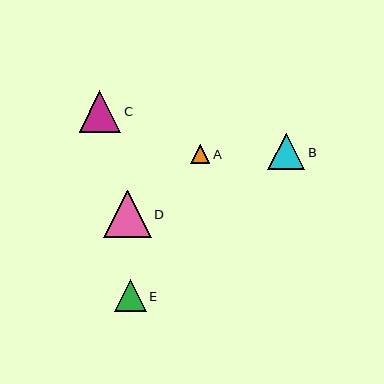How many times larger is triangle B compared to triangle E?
Triangle B is approximately 1.1 times the size of triangle E.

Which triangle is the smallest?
Triangle A is the smallest with a size of approximately 19 pixels.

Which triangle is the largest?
Triangle D is the largest with a size of approximately 47 pixels.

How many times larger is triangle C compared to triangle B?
Triangle C is approximately 1.1 times the size of triangle B.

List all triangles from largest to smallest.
From largest to smallest: D, C, B, E, A.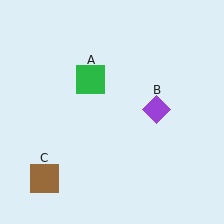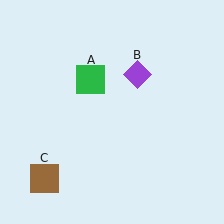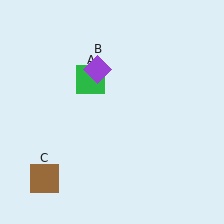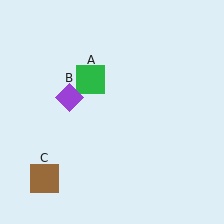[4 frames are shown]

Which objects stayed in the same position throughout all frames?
Green square (object A) and brown square (object C) remained stationary.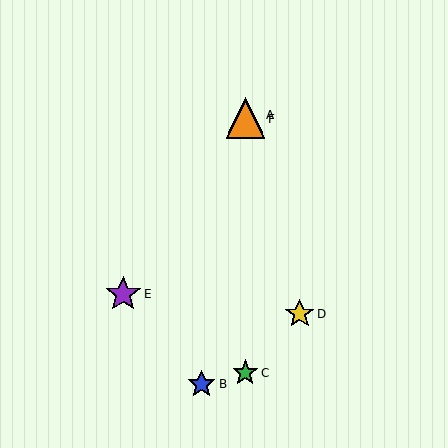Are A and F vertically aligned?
Yes, both are at x≈245.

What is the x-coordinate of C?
Object C is at x≈245.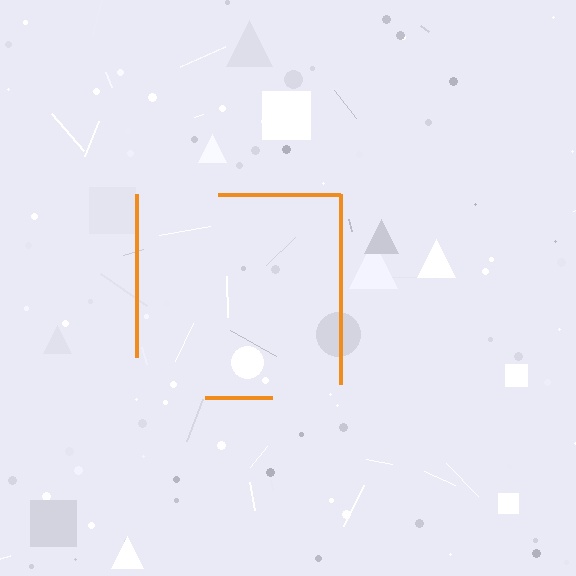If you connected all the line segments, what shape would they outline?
They would outline a square.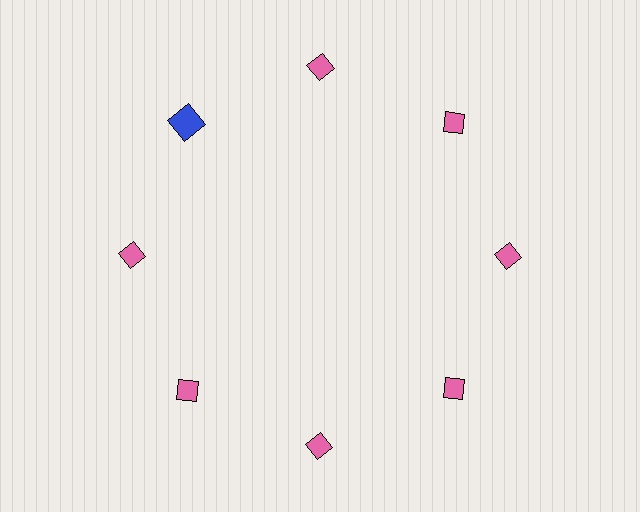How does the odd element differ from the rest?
It differs in both color (blue instead of pink) and shape (square instead of diamond).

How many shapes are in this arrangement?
There are 8 shapes arranged in a ring pattern.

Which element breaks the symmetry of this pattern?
The blue square at roughly the 10 o'clock position breaks the symmetry. All other shapes are pink diamonds.